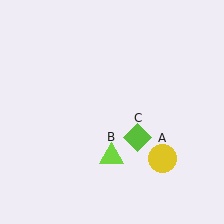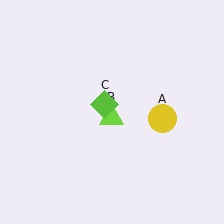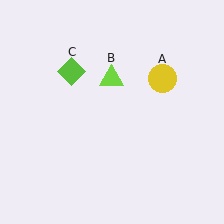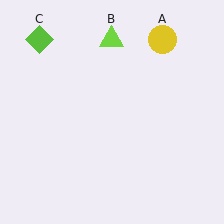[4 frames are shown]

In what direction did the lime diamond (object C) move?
The lime diamond (object C) moved up and to the left.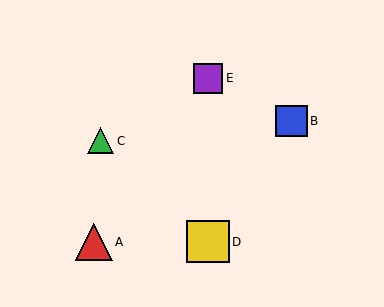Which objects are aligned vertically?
Objects D, E are aligned vertically.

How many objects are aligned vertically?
2 objects (D, E) are aligned vertically.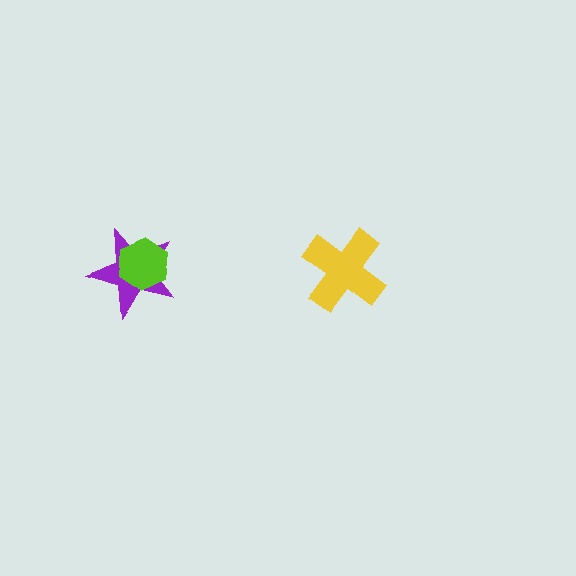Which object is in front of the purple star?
The lime hexagon is in front of the purple star.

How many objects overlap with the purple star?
1 object overlaps with the purple star.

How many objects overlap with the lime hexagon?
1 object overlaps with the lime hexagon.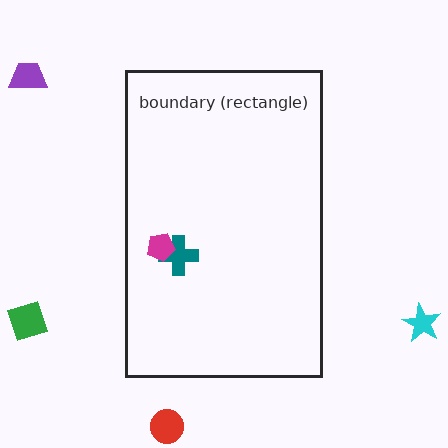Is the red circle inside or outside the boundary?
Outside.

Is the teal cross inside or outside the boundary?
Inside.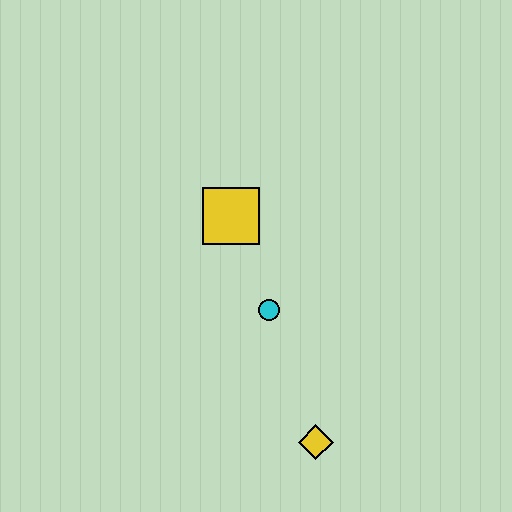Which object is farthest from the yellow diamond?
The yellow square is farthest from the yellow diamond.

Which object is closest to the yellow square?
The cyan circle is closest to the yellow square.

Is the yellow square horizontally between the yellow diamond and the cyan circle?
No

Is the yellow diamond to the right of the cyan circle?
Yes